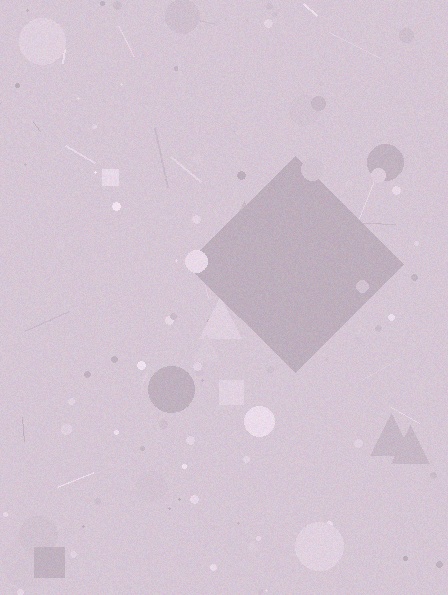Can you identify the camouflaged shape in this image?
The camouflaged shape is a diamond.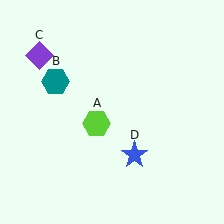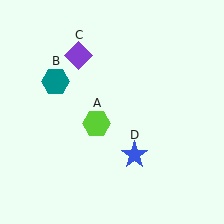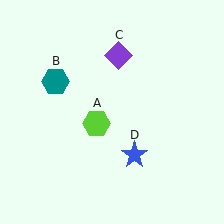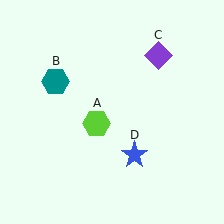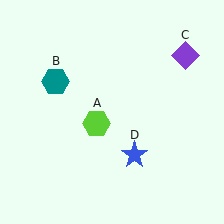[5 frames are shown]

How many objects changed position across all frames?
1 object changed position: purple diamond (object C).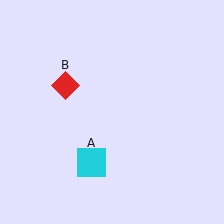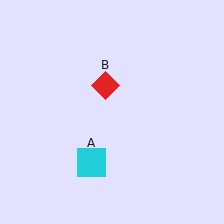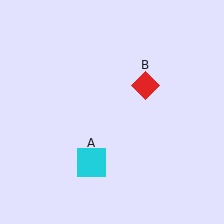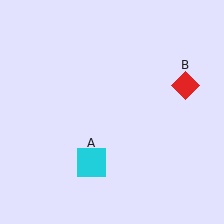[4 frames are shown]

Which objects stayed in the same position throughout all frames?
Cyan square (object A) remained stationary.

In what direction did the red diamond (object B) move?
The red diamond (object B) moved right.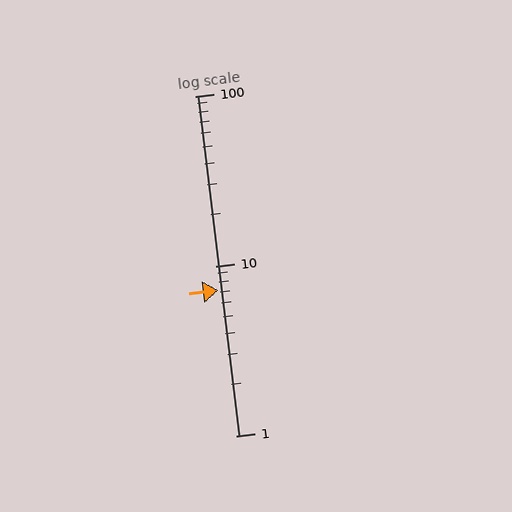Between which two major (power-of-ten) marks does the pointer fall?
The pointer is between 1 and 10.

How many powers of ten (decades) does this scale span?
The scale spans 2 decades, from 1 to 100.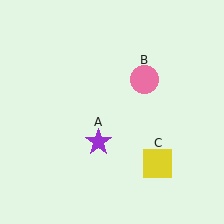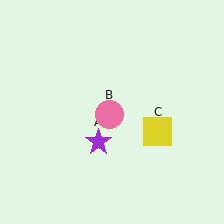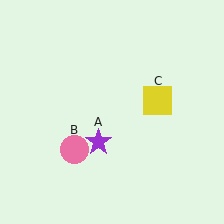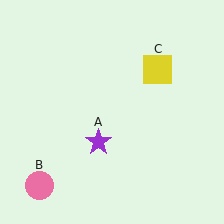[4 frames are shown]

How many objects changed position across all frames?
2 objects changed position: pink circle (object B), yellow square (object C).